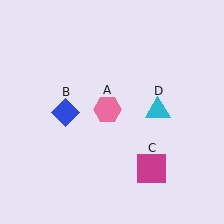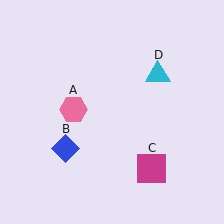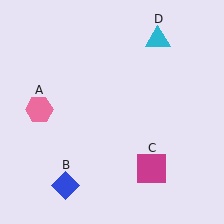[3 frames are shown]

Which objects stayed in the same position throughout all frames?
Magenta square (object C) remained stationary.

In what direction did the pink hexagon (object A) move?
The pink hexagon (object A) moved left.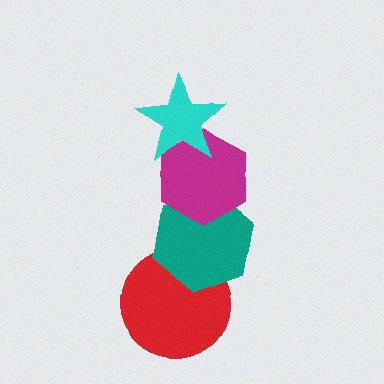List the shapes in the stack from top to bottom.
From top to bottom: the cyan star, the magenta hexagon, the teal hexagon, the red circle.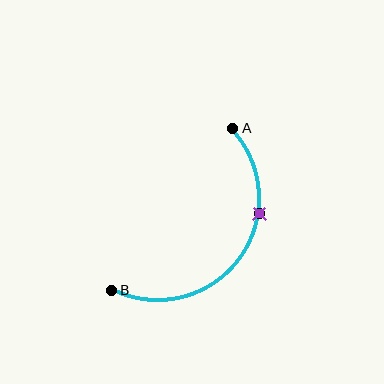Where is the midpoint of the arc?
The arc midpoint is the point on the curve farthest from the straight line joining A and B. It sits below and to the right of that line.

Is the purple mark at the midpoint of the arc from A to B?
No. The purple mark lies on the arc but is closer to endpoint A. The arc midpoint would be at the point on the curve equidistant along the arc from both A and B.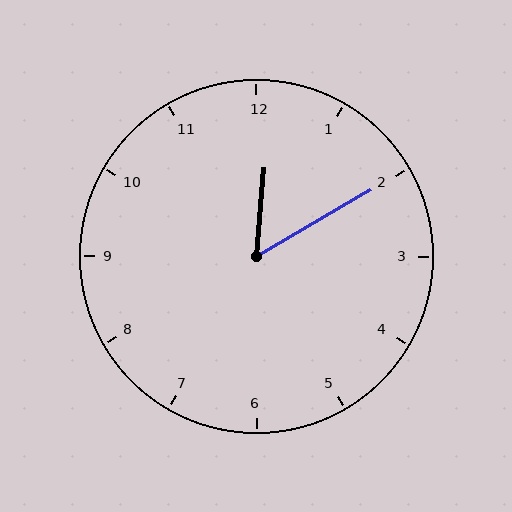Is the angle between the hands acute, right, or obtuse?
It is acute.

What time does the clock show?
12:10.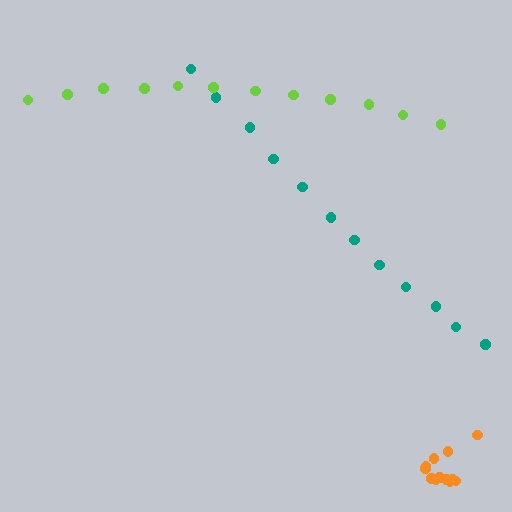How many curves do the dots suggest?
There are 3 distinct paths.